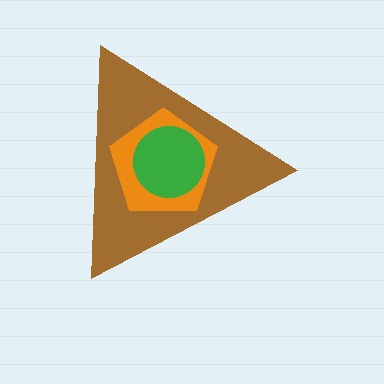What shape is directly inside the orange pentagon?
The green circle.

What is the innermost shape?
The green circle.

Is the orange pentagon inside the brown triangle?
Yes.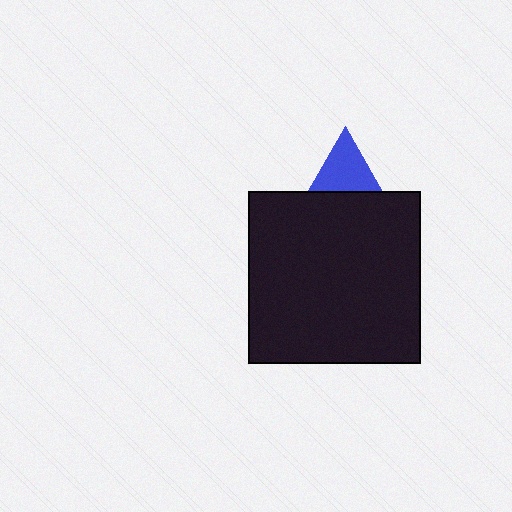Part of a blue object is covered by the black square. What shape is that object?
It is a triangle.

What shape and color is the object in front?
The object in front is a black square.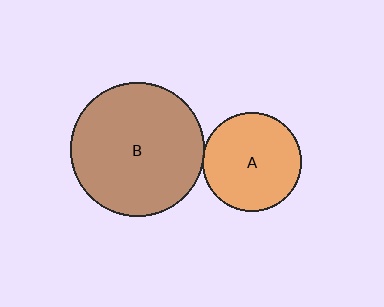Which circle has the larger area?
Circle B (brown).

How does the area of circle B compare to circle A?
Approximately 1.8 times.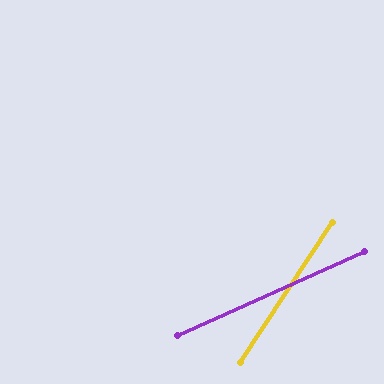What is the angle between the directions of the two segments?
Approximately 33 degrees.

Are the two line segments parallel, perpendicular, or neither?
Neither parallel nor perpendicular — they differ by about 33°.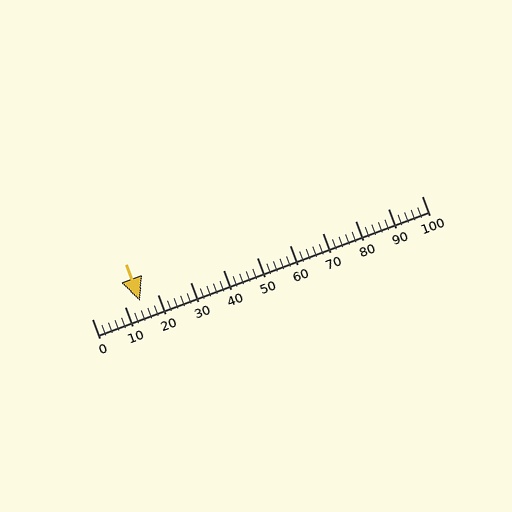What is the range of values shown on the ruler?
The ruler shows values from 0 to 100.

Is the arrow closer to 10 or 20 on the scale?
The arrow is closer to 10.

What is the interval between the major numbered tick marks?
The major tick marks are spaced 10 units apart.